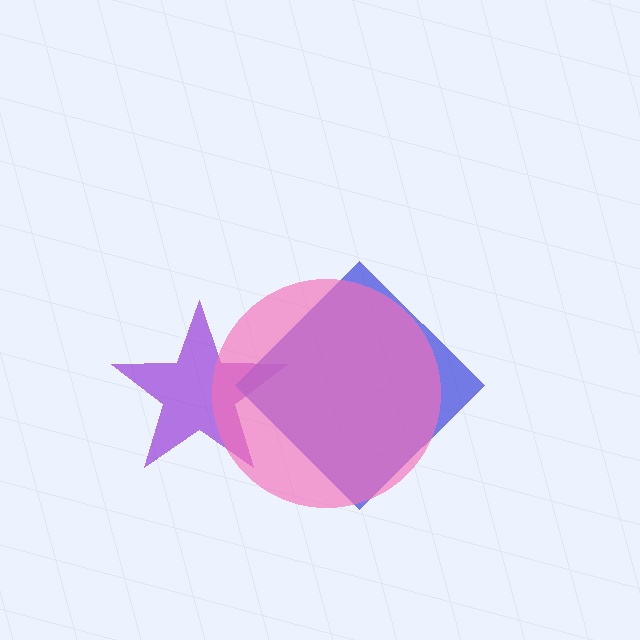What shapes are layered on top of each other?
The layered shapes are: a purple star, a blue diamond, a pink circle.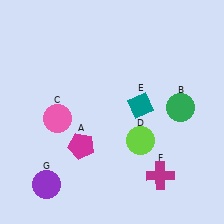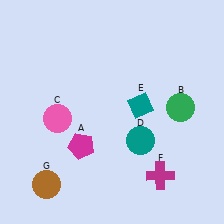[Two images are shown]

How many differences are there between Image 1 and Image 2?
There are 2 differences between the two images.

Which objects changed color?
D changed from lime to teal. G changed from purple to brown.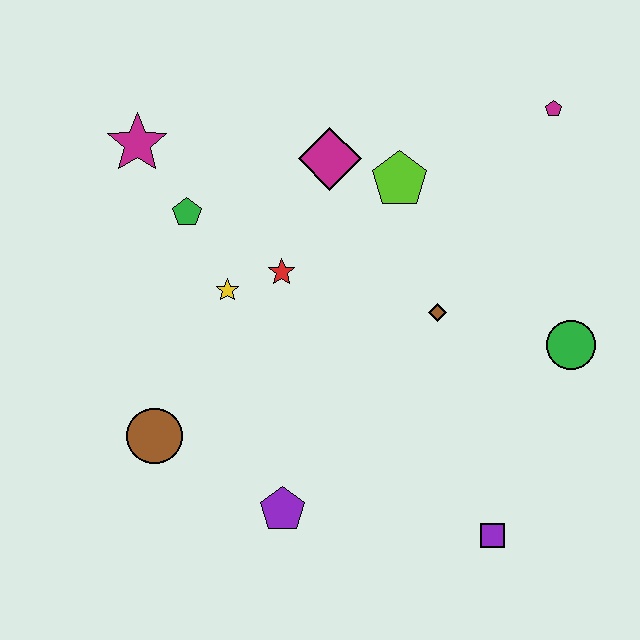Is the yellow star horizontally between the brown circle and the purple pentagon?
Yes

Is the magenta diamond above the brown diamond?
Yes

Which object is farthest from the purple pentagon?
The magenta pentagon is farthest from the purple pentagon.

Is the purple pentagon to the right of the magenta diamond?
No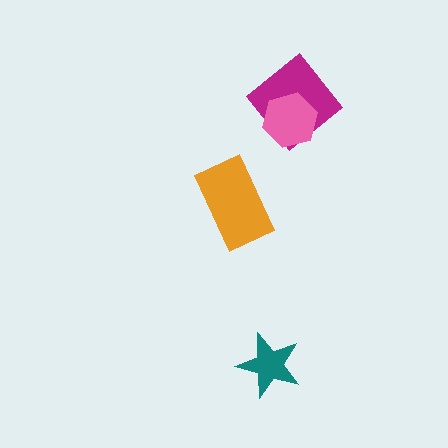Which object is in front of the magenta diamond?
The pink hexagon is in front of the magenta diamond.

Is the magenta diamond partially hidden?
Yes, it is partially covered by another shape.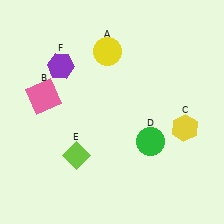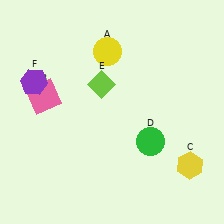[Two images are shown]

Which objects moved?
The objects that moved are: the yellow hexagon (C), the lime diamond (E), the purple hexagon (F).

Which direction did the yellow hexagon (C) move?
The yellow hexagon (C) moved down.